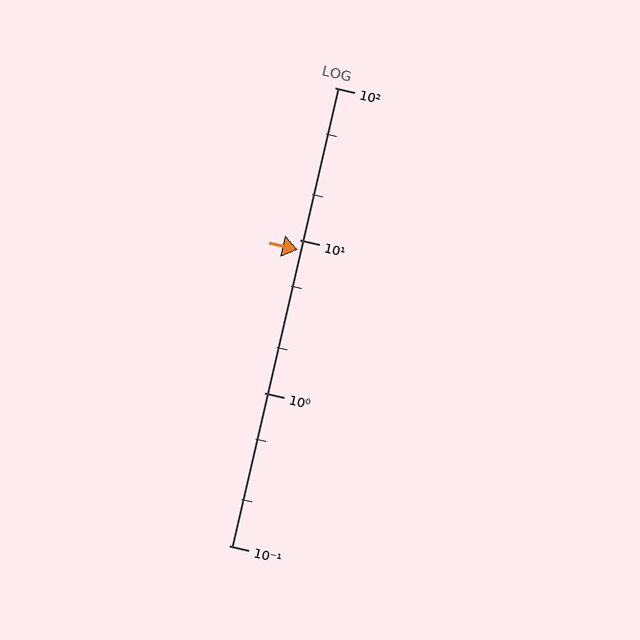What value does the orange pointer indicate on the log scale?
The pointer indicates approximately 8.7.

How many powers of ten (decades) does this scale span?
The scale spans 3 decades, from 0.1 to 100.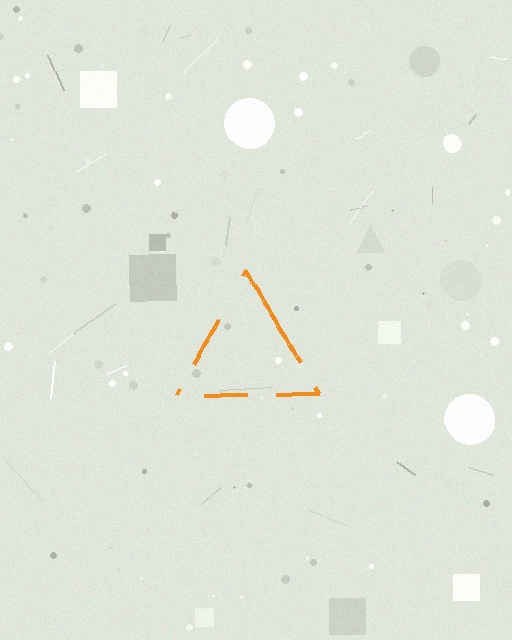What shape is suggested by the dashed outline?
The dashed outline suggests a triangle.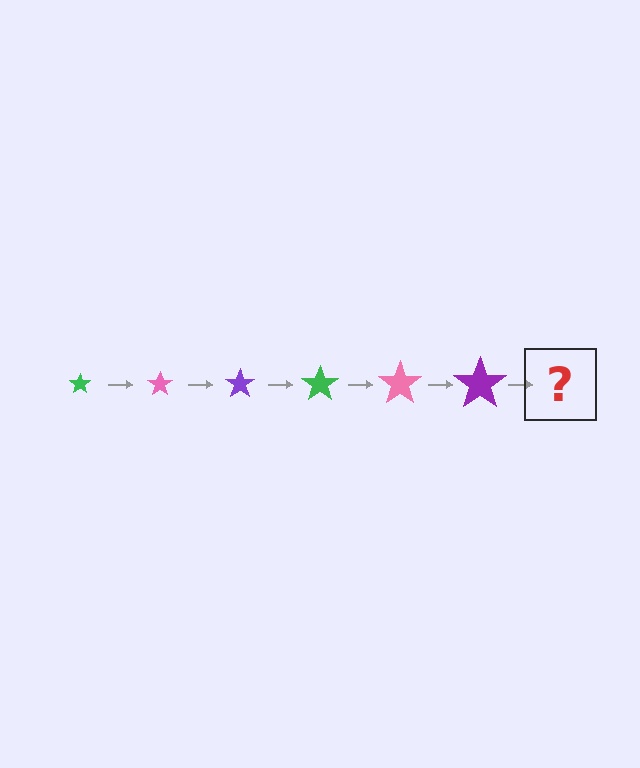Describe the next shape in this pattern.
It should be a green star, larger than the previous one.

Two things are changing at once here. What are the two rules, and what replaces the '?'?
The two rules are that the star grows larger each step and the color cycles through green, pink, and purple. The '?' should be a green star, larger than the previous one.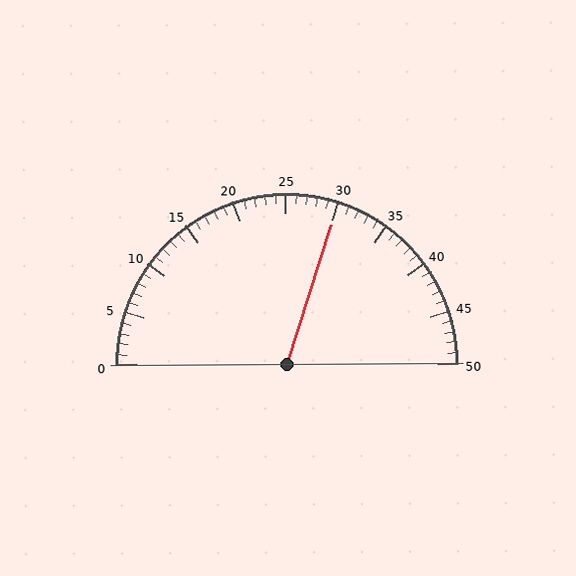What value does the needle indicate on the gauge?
The needle indicates approximately 30.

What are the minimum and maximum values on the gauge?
The gauge ranges from 0 to 50.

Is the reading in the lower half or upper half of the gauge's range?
The reading is in the upper half of the range (0 to 50).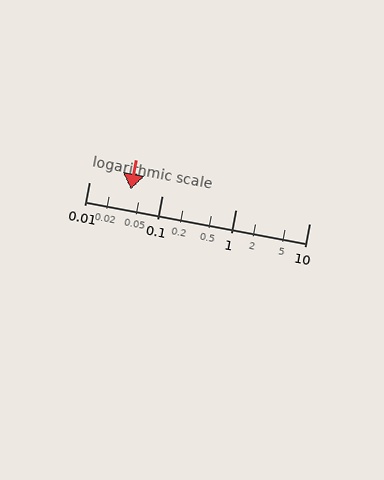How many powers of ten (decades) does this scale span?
The scale spans 3 decades, from 0.01 to 10.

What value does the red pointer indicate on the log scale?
The pointer indicates approximately 0.037.